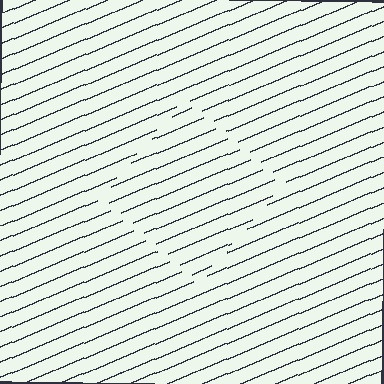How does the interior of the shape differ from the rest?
The interior of the shape contains the same grating, shifted by half a period — the contour is defined by the phase discontinuity where line-ends from the inner and outer gratings abut.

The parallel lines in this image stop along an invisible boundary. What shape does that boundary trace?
An illusory square. The interior of the shape contains the same grating, shifted by half a period — the contour is defined by the phase discontinuity where line-ends from the inner and outer gratings abut.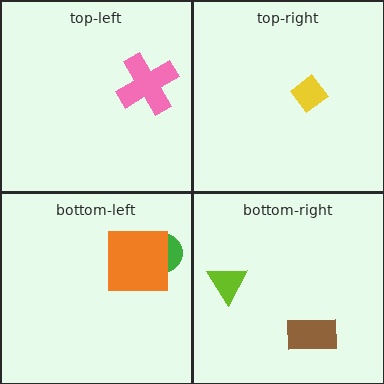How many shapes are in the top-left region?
1.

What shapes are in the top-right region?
The yellow diamond.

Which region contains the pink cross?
The top-left region.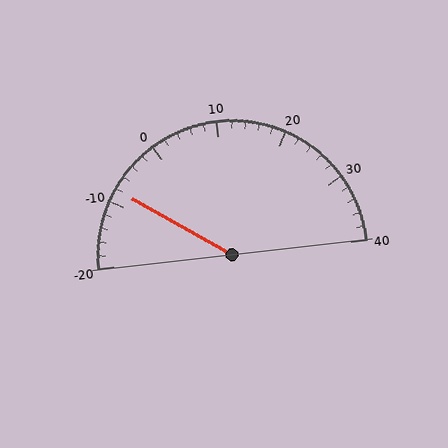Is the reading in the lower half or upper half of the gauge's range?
The reading is in the lower half of the range (-20 to 40).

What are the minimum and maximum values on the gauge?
The gauge ranges from -20 to 40.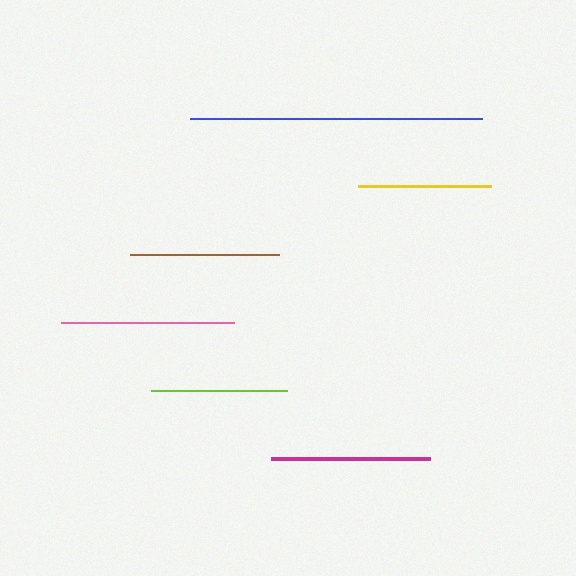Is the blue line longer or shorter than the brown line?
The blue line is longer than the brown line.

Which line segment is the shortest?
The yellow line is the shortest at approximately 134 pixels.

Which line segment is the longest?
The blue line is the longest at approximately 292 pixels.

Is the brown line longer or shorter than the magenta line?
The magenta line is longer than the brown line.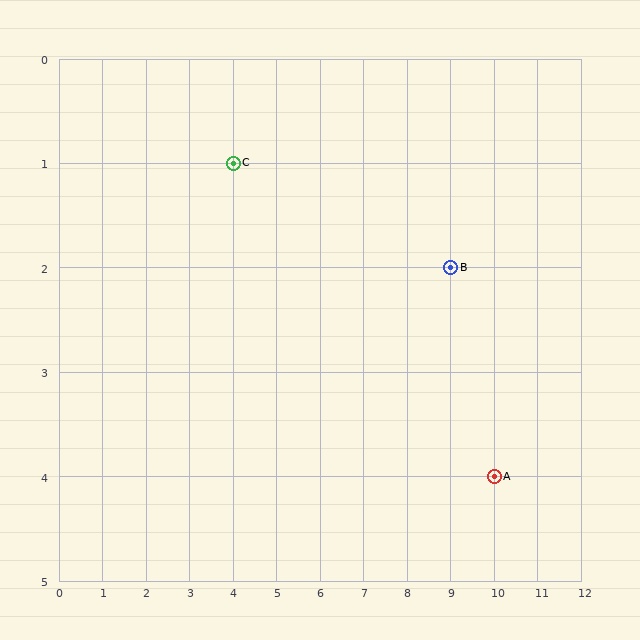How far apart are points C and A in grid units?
Points C and A are 6 columns and 3 rows apart (about 6.7 grid units diagonally).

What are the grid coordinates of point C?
Point C is at grid coordinates (4, 1).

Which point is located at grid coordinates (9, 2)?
Point B is at (9, 2).